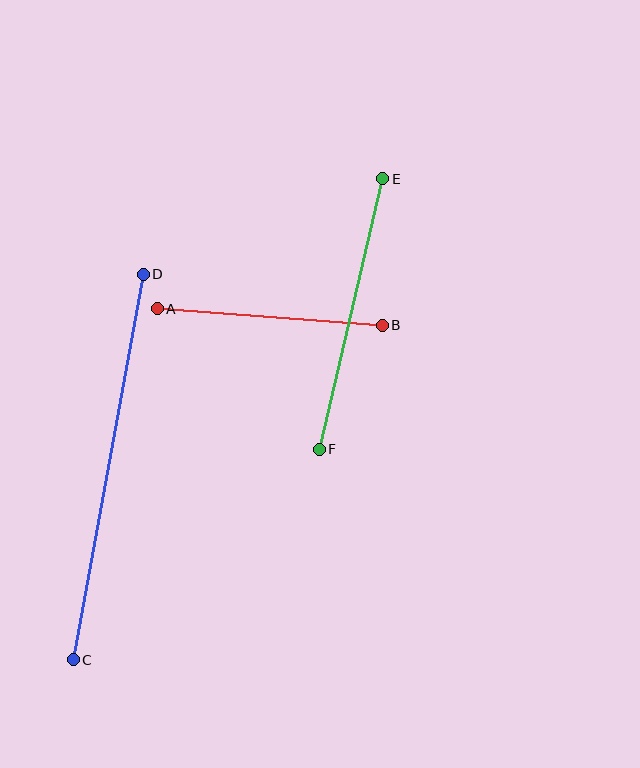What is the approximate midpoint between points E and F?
The midpoint is at approximately (351, 314) pixels.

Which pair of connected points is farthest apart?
Points C and D are farthest apart.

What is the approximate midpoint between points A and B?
The midpoint is at approximately (270, 317) pixels.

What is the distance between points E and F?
The distance is approximately 278 pixels.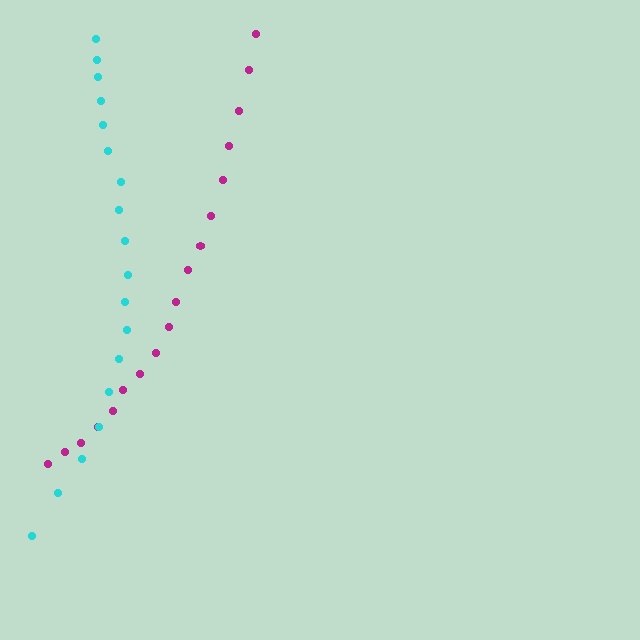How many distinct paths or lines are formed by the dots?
There are 2 distinct paths.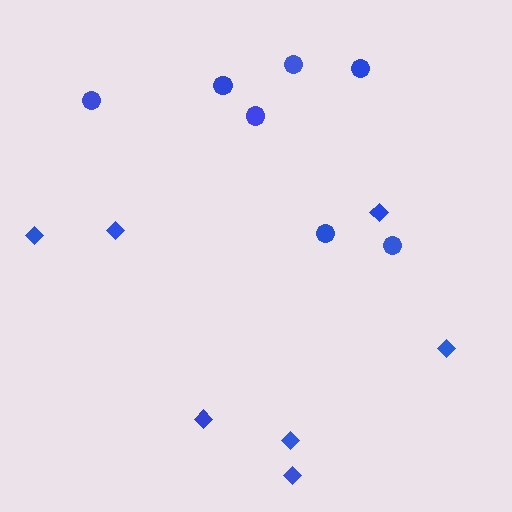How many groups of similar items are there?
There are 2 groups: one group of diamonds (7) and one group of circles (7).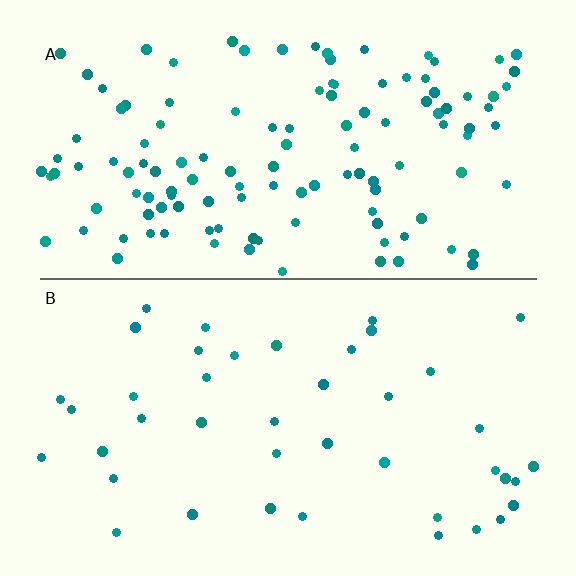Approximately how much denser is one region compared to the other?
Approximately 2.9× — region A over region B.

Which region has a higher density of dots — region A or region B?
A (the top).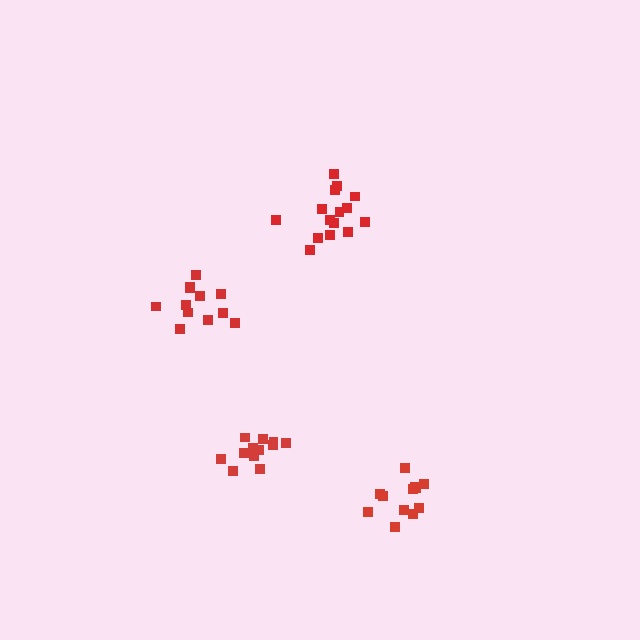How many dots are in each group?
Group 1: 12 dots, Group 2: 15 dots, Group 3: 12 dots, Group 4: 12 dots (51 total).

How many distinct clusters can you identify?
There are 4 distinct clusters.